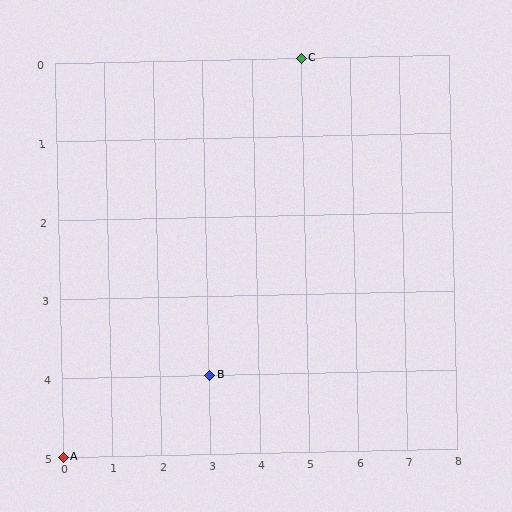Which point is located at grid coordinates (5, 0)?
Point C is at (5, 0).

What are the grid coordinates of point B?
Point B is at grid coordinates (3, 4).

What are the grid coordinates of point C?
Point C is at grid coordinates (5, 0).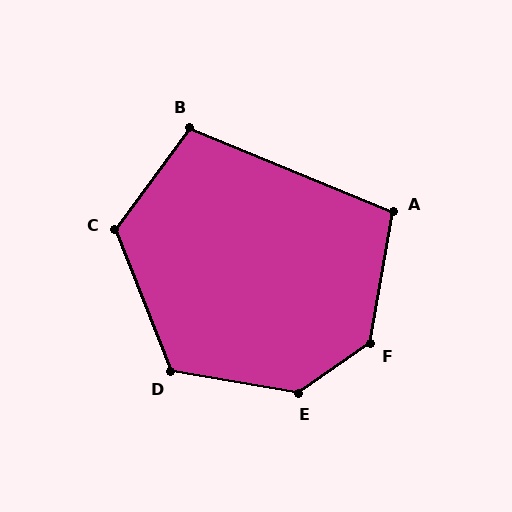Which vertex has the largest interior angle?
E, at approximately 136 degrees.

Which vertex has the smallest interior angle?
A, at approximately 103 degrees.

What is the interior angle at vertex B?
Approximately 104 degrees (obtuse).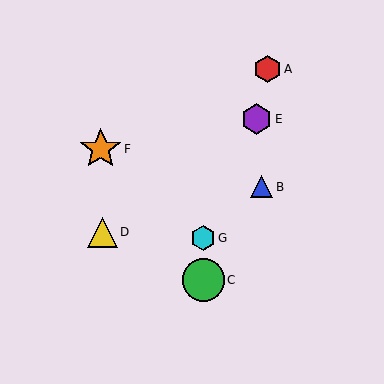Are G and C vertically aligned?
Yes, both are at x≈203.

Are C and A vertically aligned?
No, C is at x≈203 and A is at x≈267.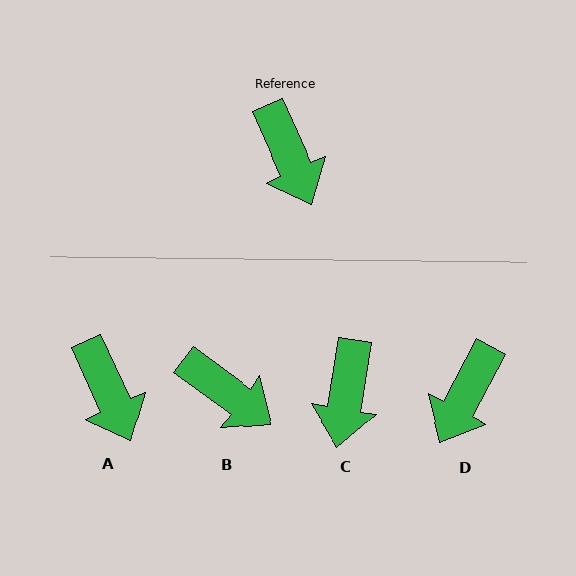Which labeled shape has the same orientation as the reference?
A.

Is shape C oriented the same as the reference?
No, it is off by about 34 degrees.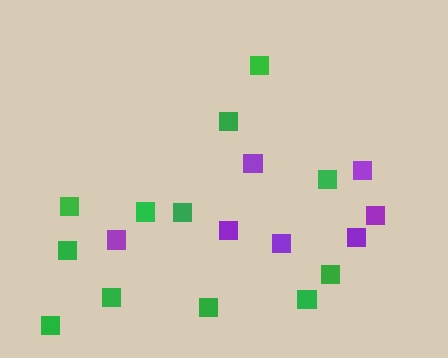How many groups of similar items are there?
There are 2 groups: one group of green squares (12) and one group of purple squares (7).